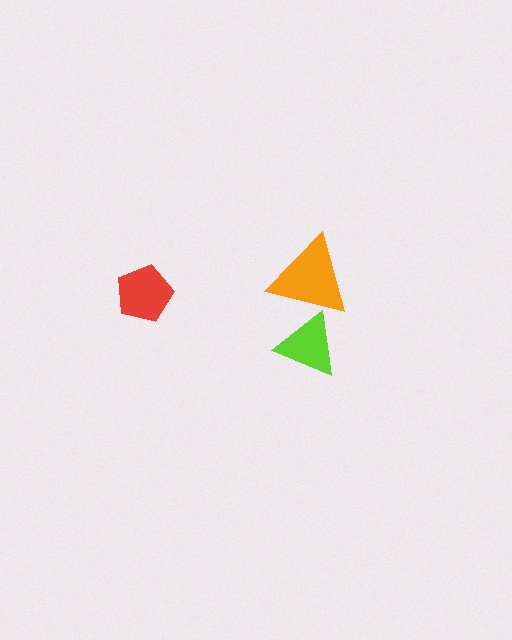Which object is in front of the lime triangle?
The orange triangle is in front of the lime triangle.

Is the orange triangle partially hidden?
No, no other shape covers it.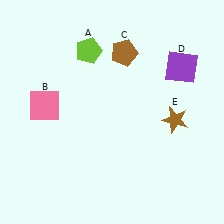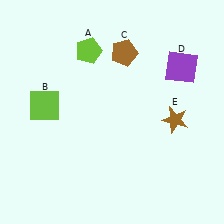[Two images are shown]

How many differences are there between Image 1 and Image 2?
There is 1 difference between the two images.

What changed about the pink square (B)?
In Image 1, B is pink. In Image 2, it changed to lime.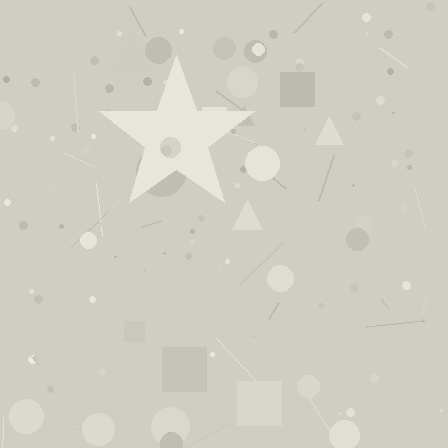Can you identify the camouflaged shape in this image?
The camouflaged shape is a star.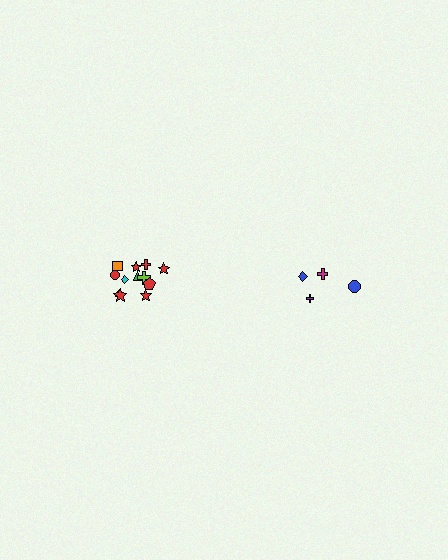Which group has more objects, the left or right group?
The left group.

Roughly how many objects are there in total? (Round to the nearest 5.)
Roughly 15 objects in total.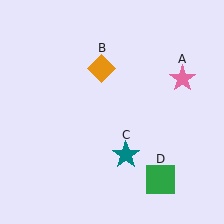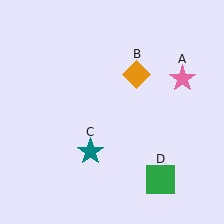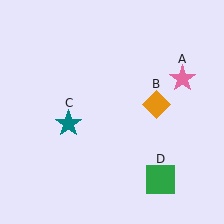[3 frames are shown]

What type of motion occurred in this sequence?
The orange diamond (object B), teal star (object C) rotated clockwise around the center of the scene.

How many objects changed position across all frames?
2 objects changed position: orange diamond (object B), teal star (object C).